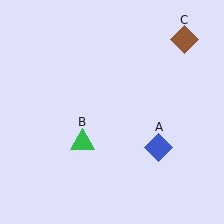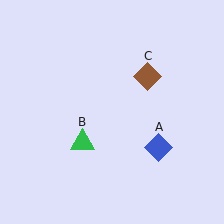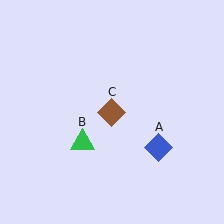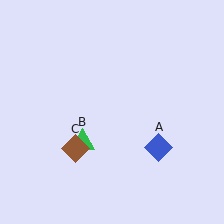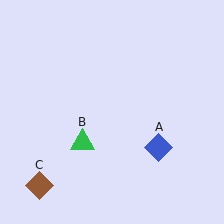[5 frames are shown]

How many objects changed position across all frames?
1 object changed position: brown diamond (object C).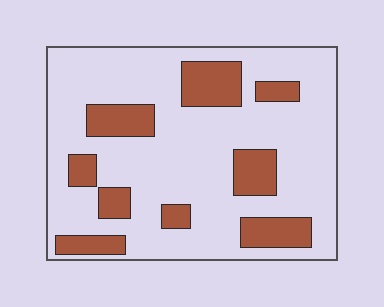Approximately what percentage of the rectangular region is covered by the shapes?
Approximately 25%.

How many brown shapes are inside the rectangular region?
9.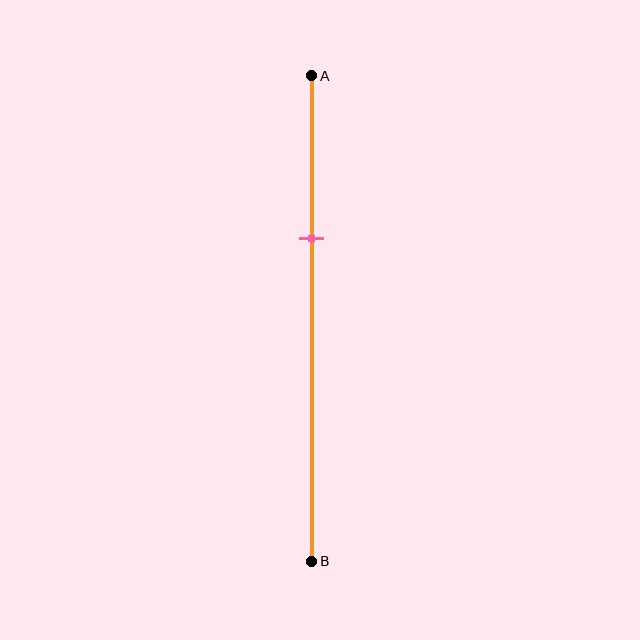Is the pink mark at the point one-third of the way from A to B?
Yes, the mark is approximately at the one-third point.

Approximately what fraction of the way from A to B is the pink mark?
The pink mark is approximately 35% of the way from A to B.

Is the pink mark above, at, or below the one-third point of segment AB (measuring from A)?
The pink mark is approximately at the one-third point of segment AB.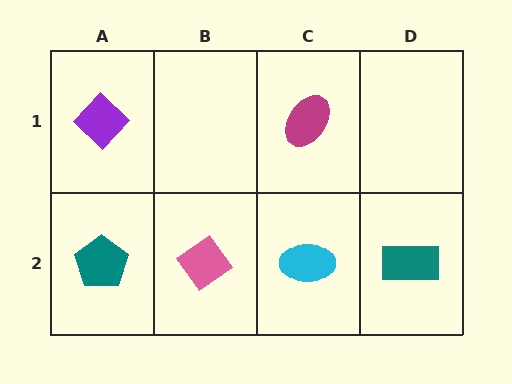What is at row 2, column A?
A teal pentagon.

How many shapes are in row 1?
2 shapes.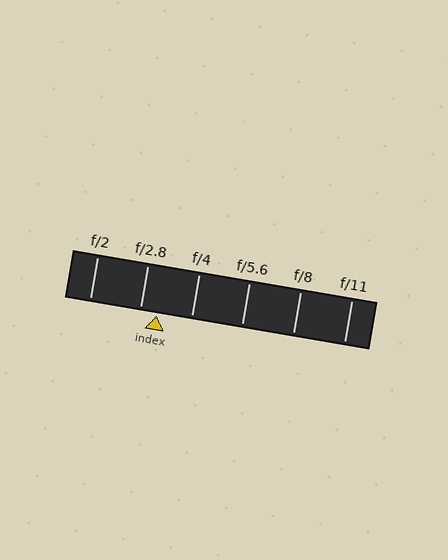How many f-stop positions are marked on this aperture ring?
There are 6 f-stop positions marked.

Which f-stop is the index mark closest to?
The index mark is closest to f/2.8.